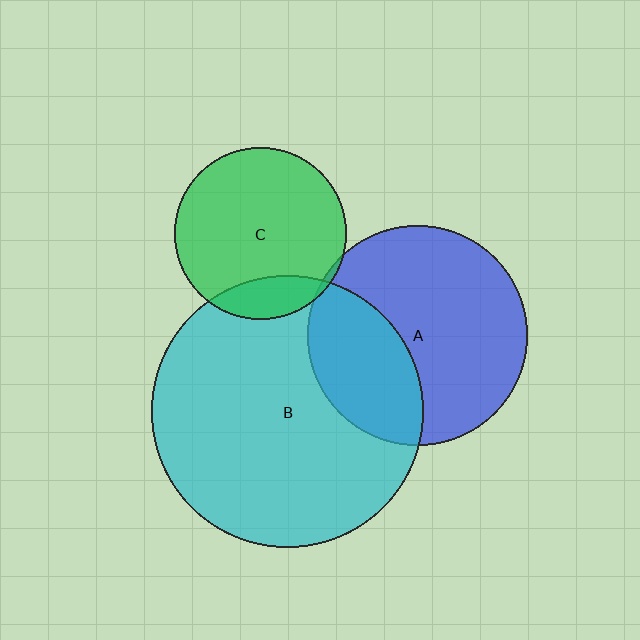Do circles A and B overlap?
Yes.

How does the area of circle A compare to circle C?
Approximately 1.6 times.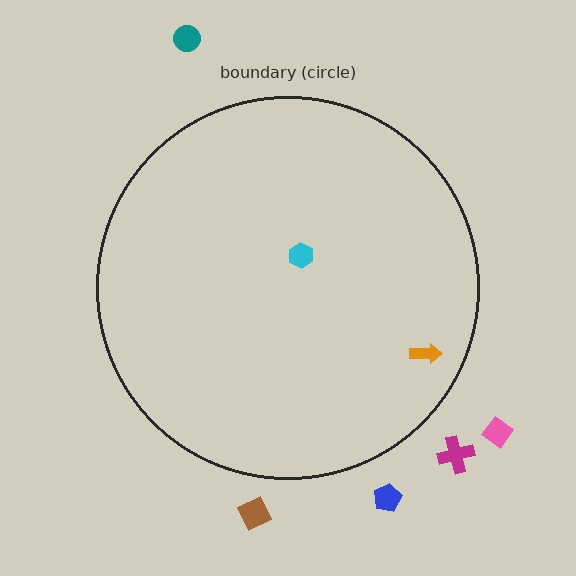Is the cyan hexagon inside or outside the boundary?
Inside.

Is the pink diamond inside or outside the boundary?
Outside.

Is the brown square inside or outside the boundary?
Outside.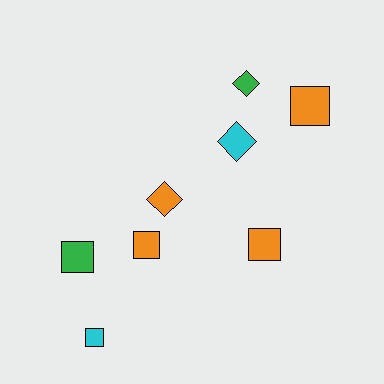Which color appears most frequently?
Orange, with 4 objects.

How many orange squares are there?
There are 3 orange squares.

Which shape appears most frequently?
Square, with 5 objects.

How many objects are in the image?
There are 8 objects.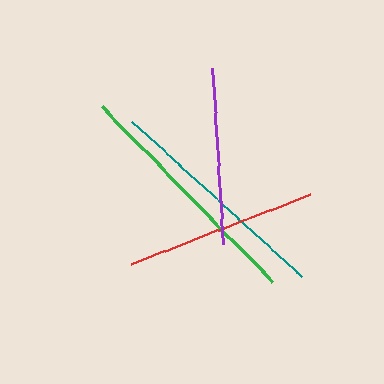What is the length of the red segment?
The red segment is approximately 192 pixels long.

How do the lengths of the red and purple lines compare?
The red and purple lines are approximately the same length.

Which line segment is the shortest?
The purple line is the shortest at approximately 176 pixels.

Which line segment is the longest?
The green line is the longest at approximately 245 pixels.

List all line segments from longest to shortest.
From longest to shortest: green, teal, red, purple.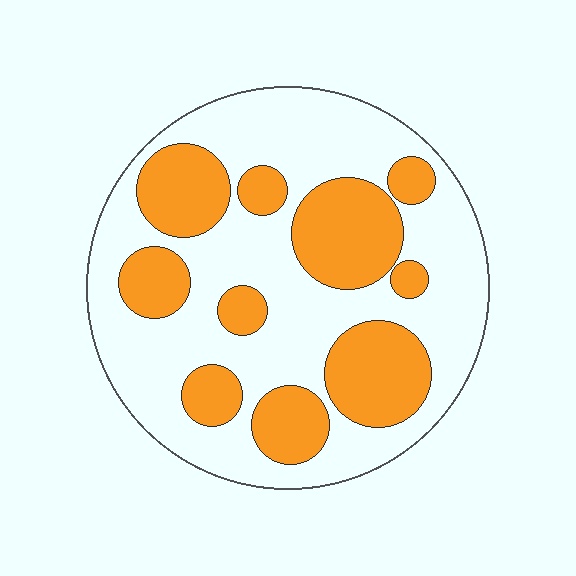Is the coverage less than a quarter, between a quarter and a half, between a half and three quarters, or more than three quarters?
Between a quarter and a half.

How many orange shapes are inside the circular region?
10.